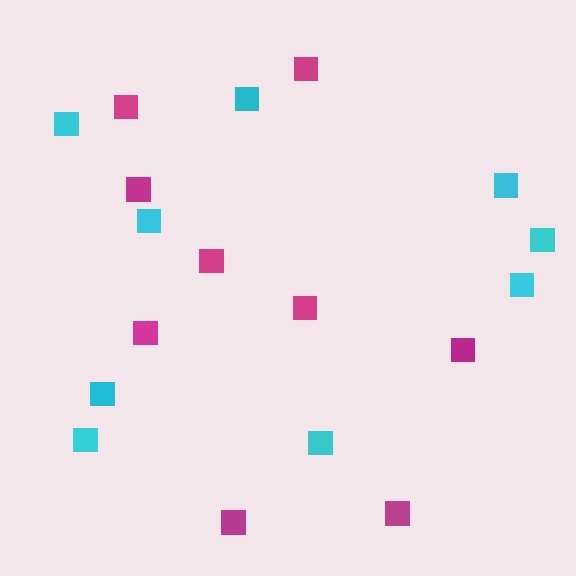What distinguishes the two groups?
There are 2 groups: one group of magenta squares (9) and one group of cyan squares (9).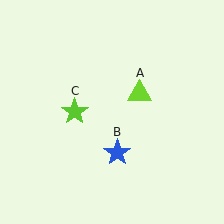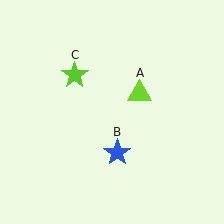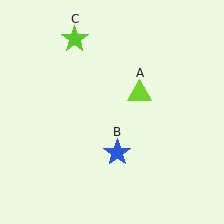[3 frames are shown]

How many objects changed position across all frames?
1 object changed position: lime star (object C).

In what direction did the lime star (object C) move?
The lime star (object C) moved up.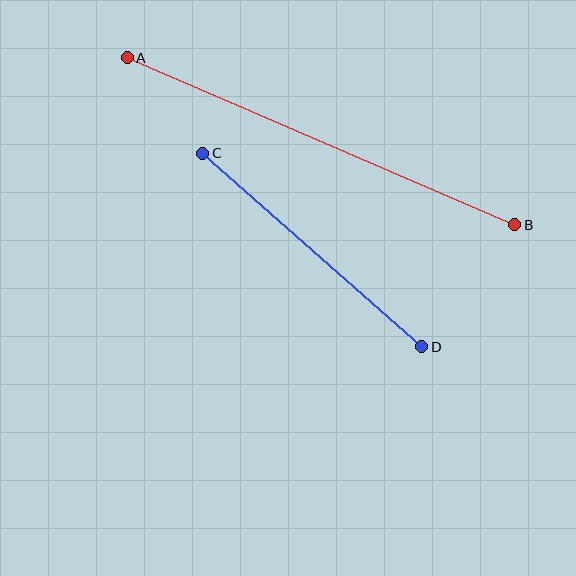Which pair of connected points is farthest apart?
Points A and B are farthest apart.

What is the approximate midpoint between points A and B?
The midpoint is at approximately (321, 141) pixels.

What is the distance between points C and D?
The distance is approximately 292 pixels.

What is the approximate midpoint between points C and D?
The midpoint is at approximately (312, 250) pixels.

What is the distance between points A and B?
The distance is approximately 422 pixels.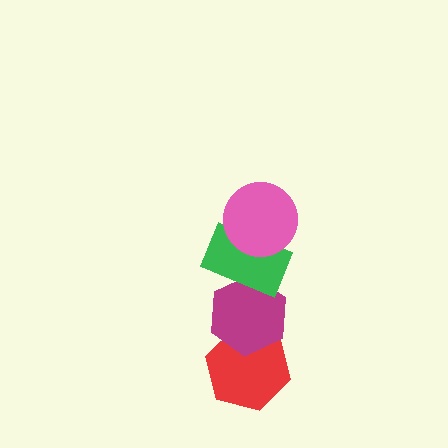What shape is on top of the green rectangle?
The pink circle is on top of the green rectangle.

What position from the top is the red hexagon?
The red hexagon is 4th from the top.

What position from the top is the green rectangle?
The green rectangle is 2nd from the top.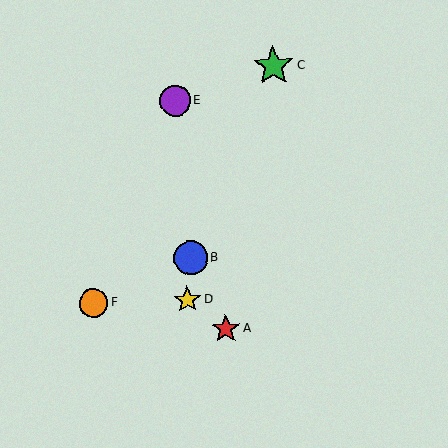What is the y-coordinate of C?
Object C is at y≈66.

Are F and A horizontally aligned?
No, F is at y≈303 and A is at y≈329.